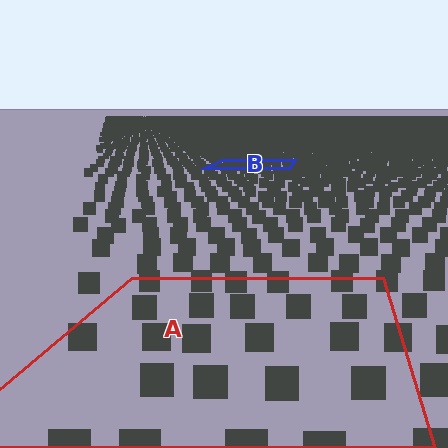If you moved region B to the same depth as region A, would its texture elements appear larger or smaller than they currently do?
They would appear larger. At a closer depth, the same texture elements are projected at a bigger on-screen size.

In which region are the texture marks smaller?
The texture marks are smaller in region B, because it is farther away.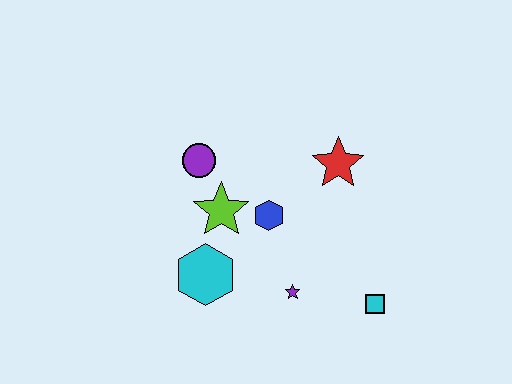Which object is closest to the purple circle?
The lime star is closest to the purple circle.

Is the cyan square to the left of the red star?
No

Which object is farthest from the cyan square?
The purple circle is farthest from the cyan square.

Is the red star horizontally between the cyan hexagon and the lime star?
No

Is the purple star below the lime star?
Yes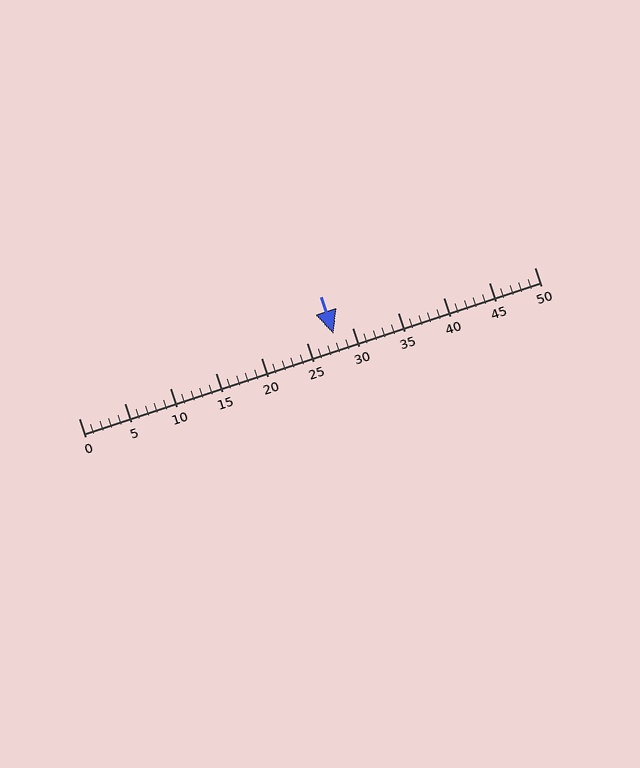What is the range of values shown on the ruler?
The ruler shows values from 0 to 50.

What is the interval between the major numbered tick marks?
The major tick marks are spaced 5 units apart.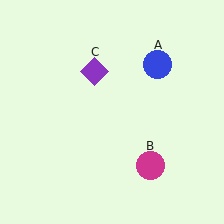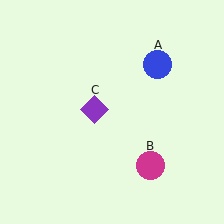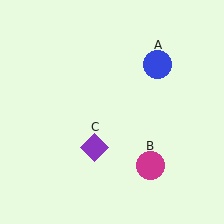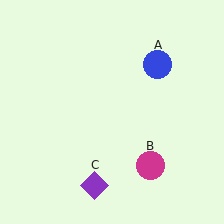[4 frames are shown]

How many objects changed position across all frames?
1 object changed position: purple diamond (object C).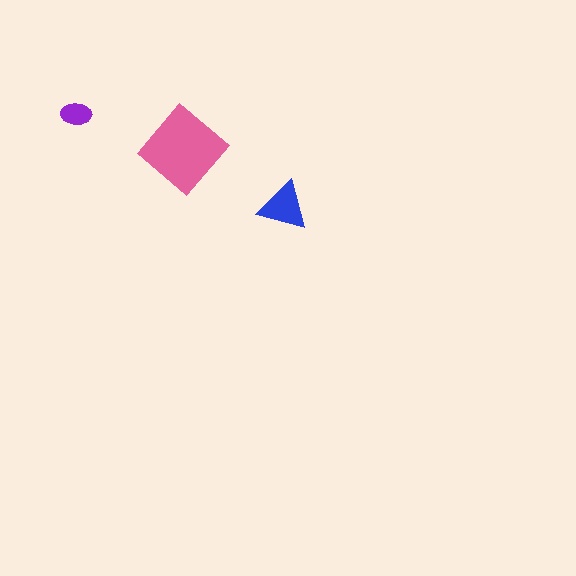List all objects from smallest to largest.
The purple ellipse, the blue triangle, the pink diamond.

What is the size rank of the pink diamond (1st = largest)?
1st.